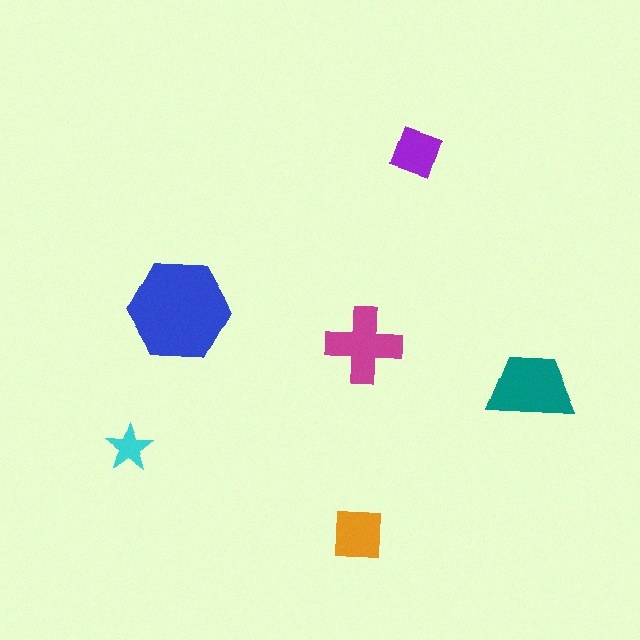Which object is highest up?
The purple diamond is topmost.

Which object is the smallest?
The cyan star.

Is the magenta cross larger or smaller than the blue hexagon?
Smaller.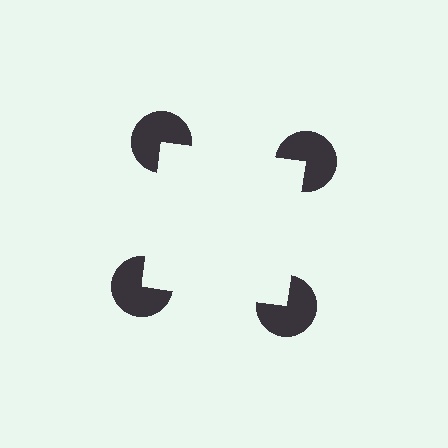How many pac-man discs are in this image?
There are 4 — one at each vertex of the illusory square.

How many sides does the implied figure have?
4 sides.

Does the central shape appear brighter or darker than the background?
It typically appears slightly brighter than the background, even though no actual brightness change is drawn.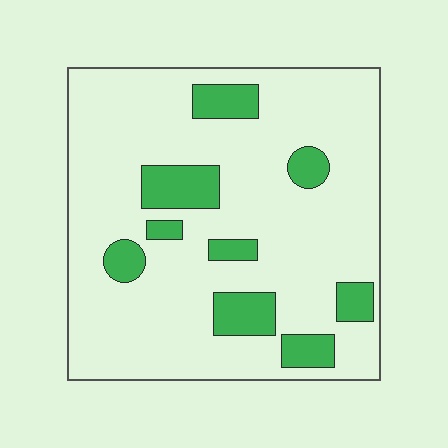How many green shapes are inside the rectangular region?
9.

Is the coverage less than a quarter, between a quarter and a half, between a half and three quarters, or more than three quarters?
Less than a quarter.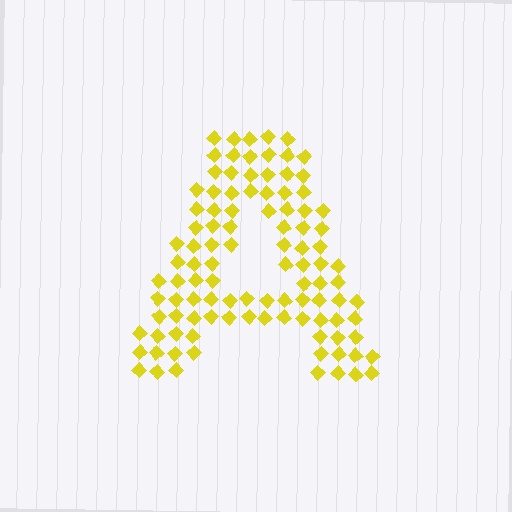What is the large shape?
The large shape is the letter A.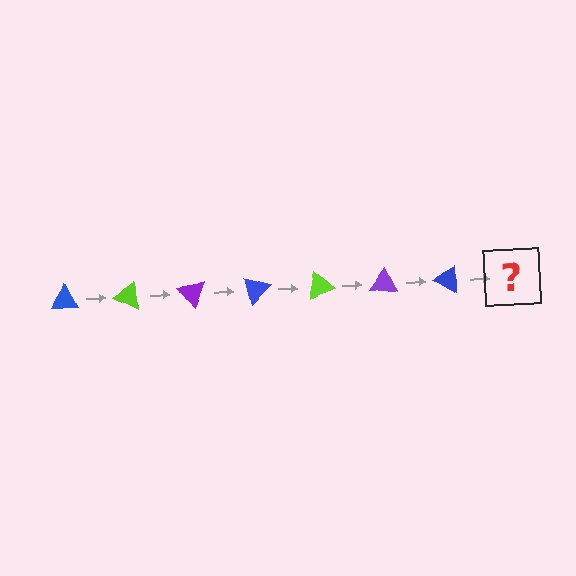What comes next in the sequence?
The next element should be a lime triangle, rotated 175 degrees from the start.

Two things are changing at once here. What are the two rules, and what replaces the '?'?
The two rules are that it rotates 25 degrees each step and the color cycles through blue, lime, and purple. The '?' should be a lime triangle, rotated 175 degrees from the start.